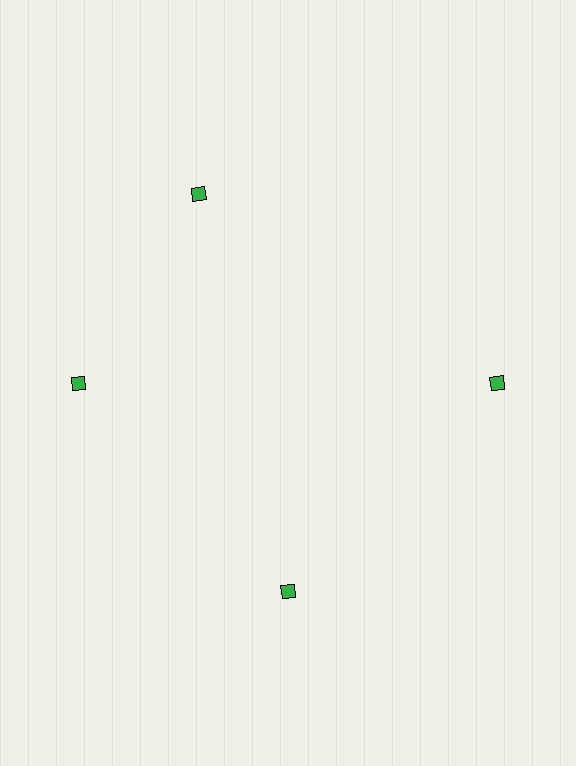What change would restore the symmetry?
The symmetry would be restored by rotating it back into even spacing with its neighbors so that all 4 diamonds sit at equal angles and equal distance from the center.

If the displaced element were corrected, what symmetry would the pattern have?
It would have 4-fold rotational symmetry — the pattern would map onto itself every 90 degrees.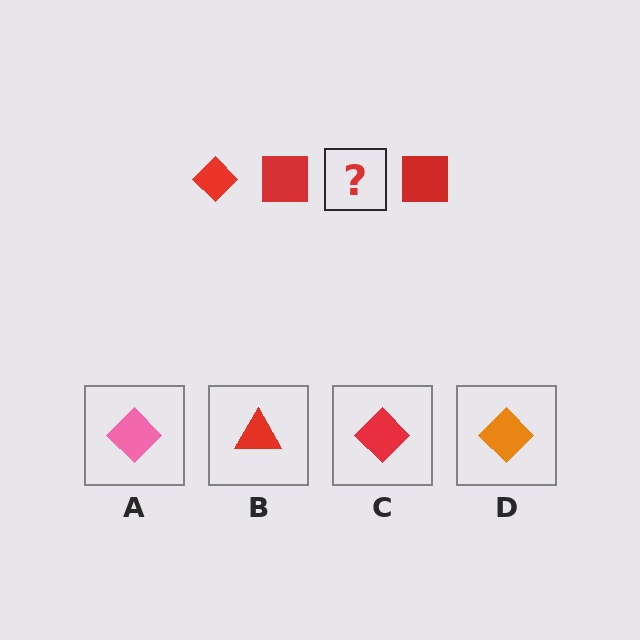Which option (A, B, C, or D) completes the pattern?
C.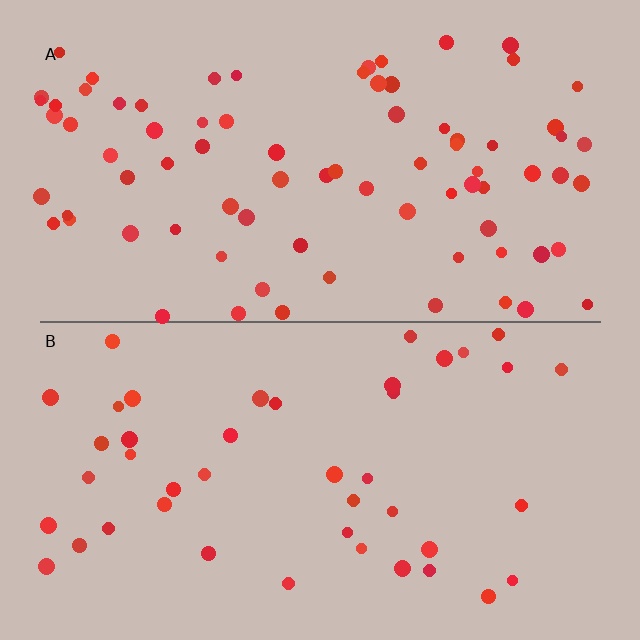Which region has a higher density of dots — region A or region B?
A (the top).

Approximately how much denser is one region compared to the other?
Approximately 1.8× — region A over region B.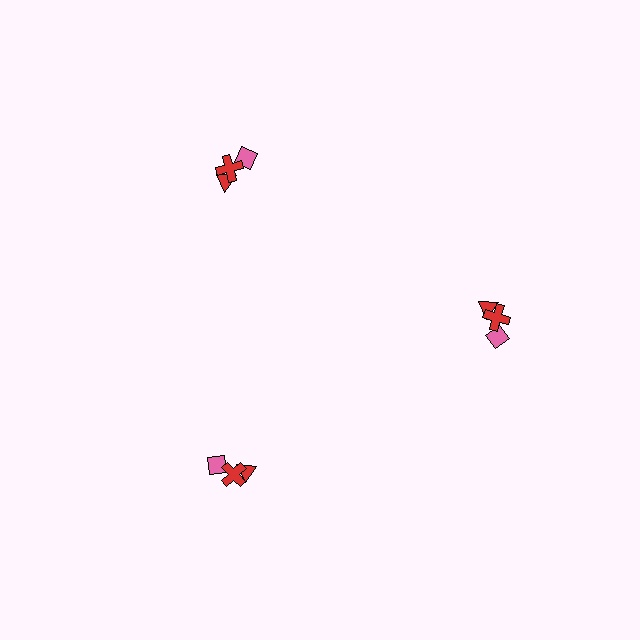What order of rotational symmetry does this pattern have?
This pattern has 3-fold rotational symmetry.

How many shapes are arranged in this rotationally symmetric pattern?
There are 9 shapes, arranged in 3 groups of 3.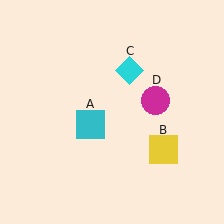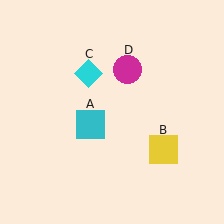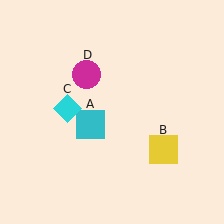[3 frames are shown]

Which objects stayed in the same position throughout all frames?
Cyan square (object A) and yellow square (object B) remained stationary.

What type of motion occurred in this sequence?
The cyan diamond (object C), magenta circle (object D) rotated counterclockwise around the center of the scene.